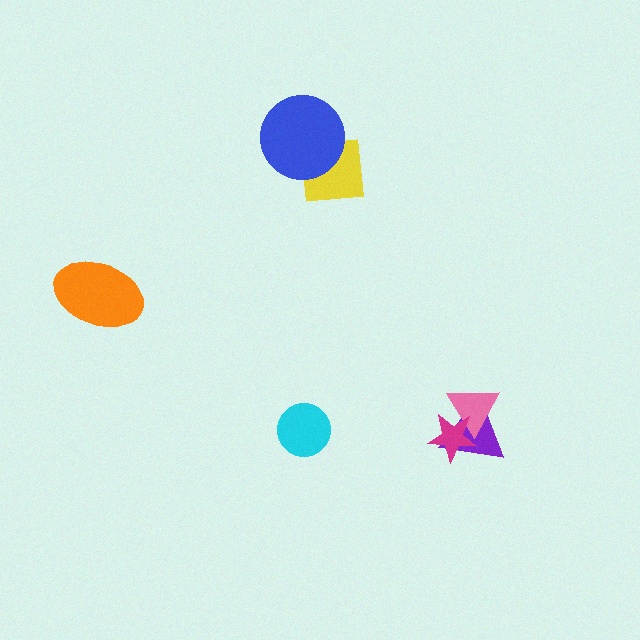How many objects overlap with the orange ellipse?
0 objects overlap with the orange ellipse.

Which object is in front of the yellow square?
The blue circle is in front of the yellow square.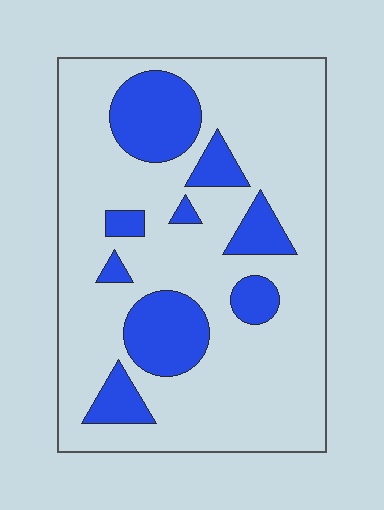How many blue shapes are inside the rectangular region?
9.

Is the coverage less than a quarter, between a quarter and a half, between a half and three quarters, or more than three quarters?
Less than a quarter.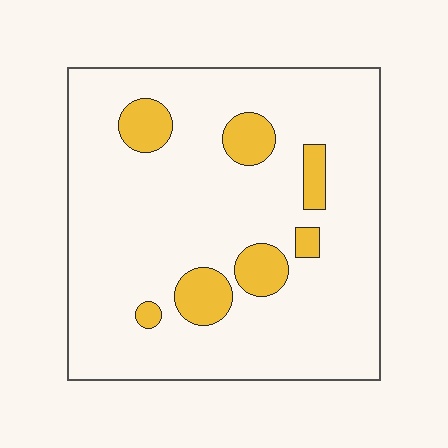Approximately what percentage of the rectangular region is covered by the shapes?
Approximately 15%.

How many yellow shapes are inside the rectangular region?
7.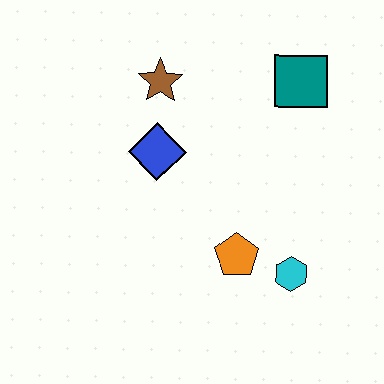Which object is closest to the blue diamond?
The brown star is closest to the blue diamond.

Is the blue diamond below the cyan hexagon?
No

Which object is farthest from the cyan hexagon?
The brown star is farthest from the cyan hexagon.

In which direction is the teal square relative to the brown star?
The teal square is to the right of the brown star.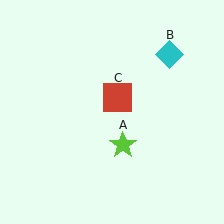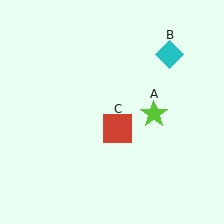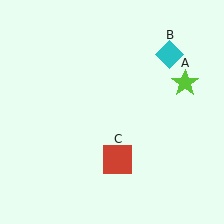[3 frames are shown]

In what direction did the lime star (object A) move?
The lime star (object A) moved up and to the right.